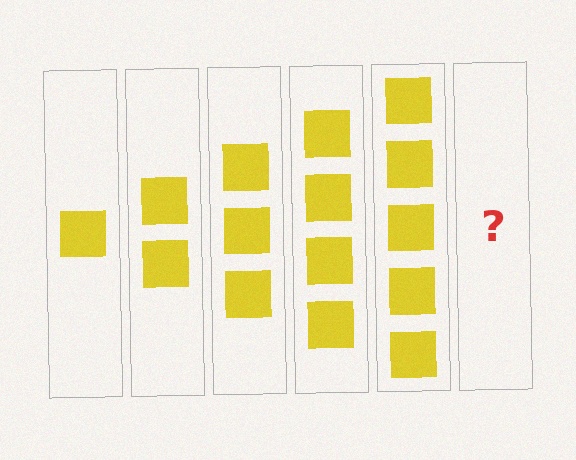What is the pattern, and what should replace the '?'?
The pattern is that each step adds one more square. The '?' should be 6 squares.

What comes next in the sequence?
The next element should be 6 squares.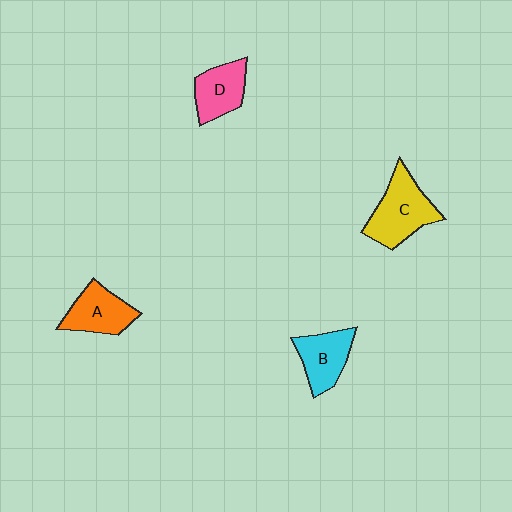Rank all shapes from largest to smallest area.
From largest to smallest: C (yellow), A (orange), B (cyan), D (pink).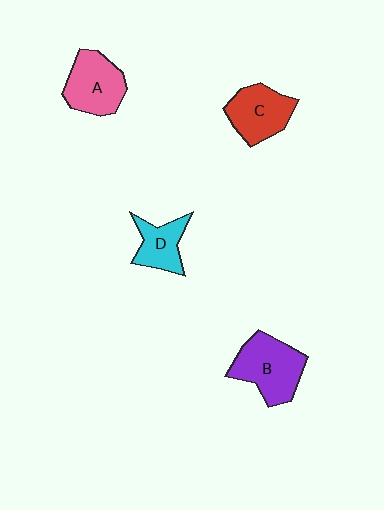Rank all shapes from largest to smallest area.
From largest to smallest: B (purple), A (pink), C (red), D (cyan).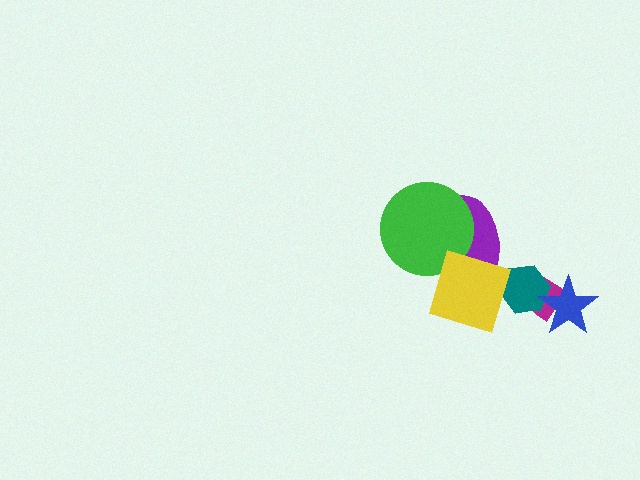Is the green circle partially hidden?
Yes, it is partially covered by another shape.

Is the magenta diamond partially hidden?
Yes, it is partially covered by another shape.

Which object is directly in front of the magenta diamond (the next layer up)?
The teal hexagon is directly in front of the magenta diamond.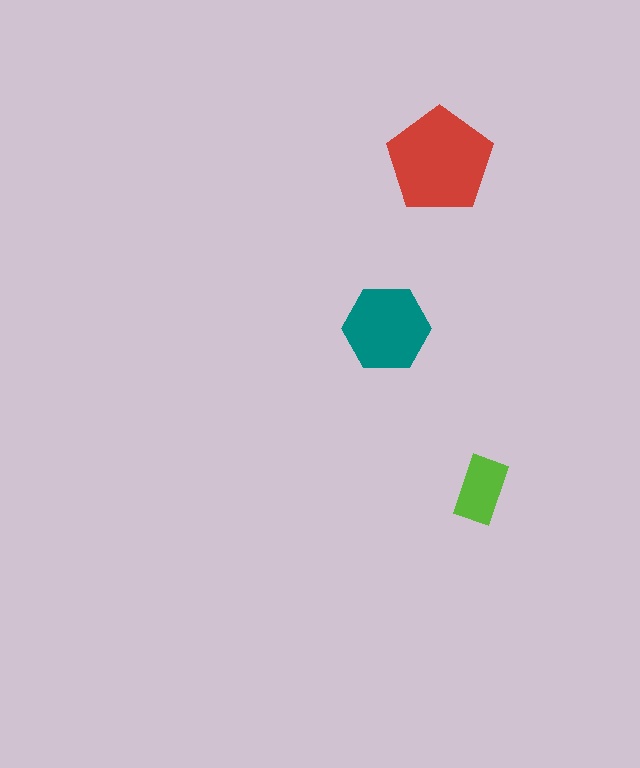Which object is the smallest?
The lime rectangle.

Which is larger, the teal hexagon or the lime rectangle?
The teal hexagon.